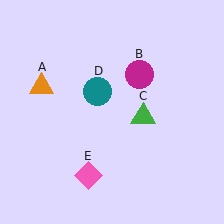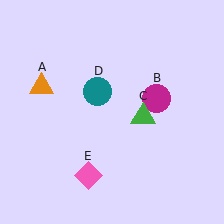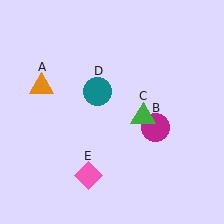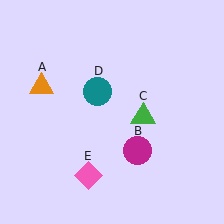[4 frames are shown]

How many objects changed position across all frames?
1 object changed position: magenta circle (object B).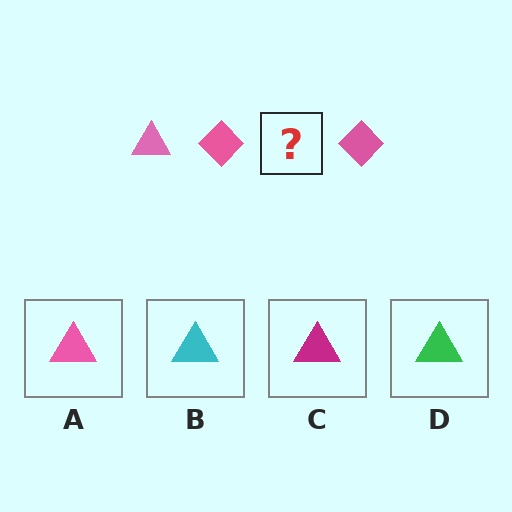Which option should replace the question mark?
Option A.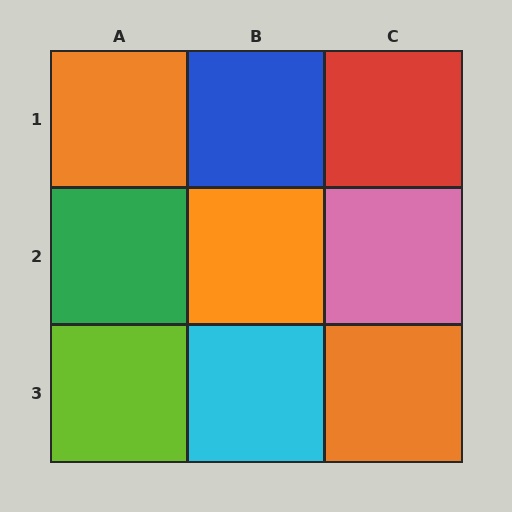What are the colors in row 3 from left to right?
Lime, cyan, orange.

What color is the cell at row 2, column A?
Green.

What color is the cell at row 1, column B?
Blue.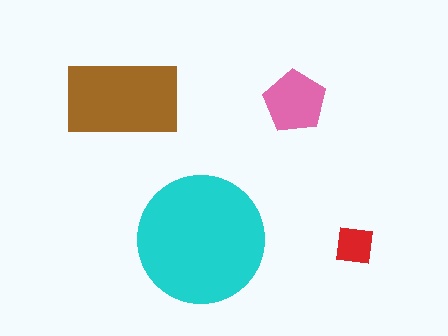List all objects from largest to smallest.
The cyan circle, the brown rectangle, the pink pentagon, the red square.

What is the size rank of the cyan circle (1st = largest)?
1st.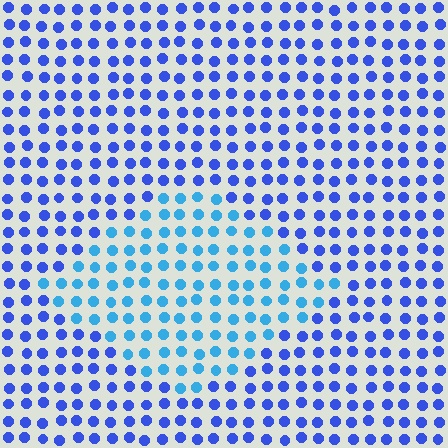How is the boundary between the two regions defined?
The boundary is defined purely by a slight shift in hue (about 31 degrees). Spacing, size, and orientation are identical on both sides.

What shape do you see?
I see a diamond.